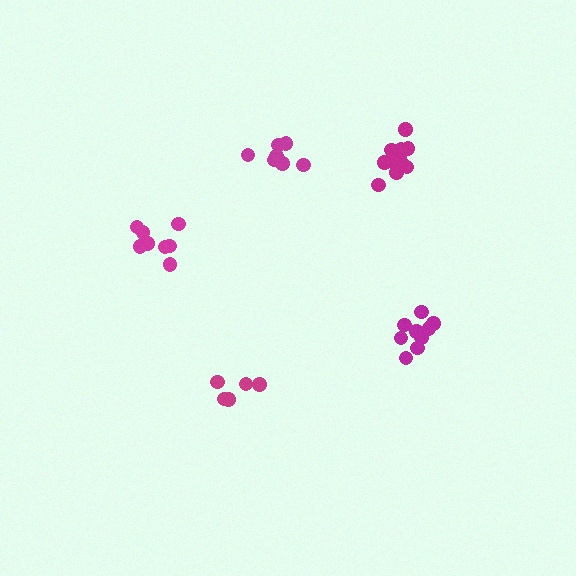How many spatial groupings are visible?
There are 5 spatial groupings.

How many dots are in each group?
Group 1: 10 dots, Group 2: 7 dots, Group 3: 5 dots, Group 4: 8 dots, Group 5: 11 dots (41 total).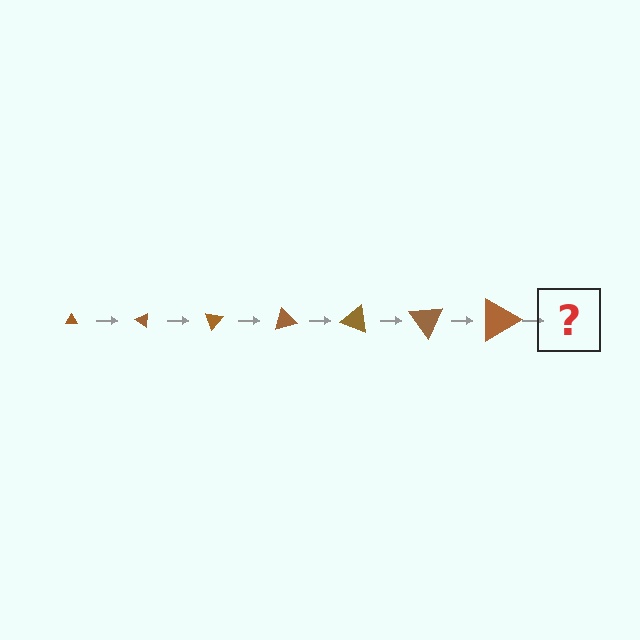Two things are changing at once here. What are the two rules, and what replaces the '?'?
The two rules are that the triangle grows larger each step and it rotates 35 degrees each step. The '?' should be a triangle, larger than the previous one and rotated 245 degrees from the start.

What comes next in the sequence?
The next element should be a triangle, larger than the previous one and rotated 245 degrees from the start.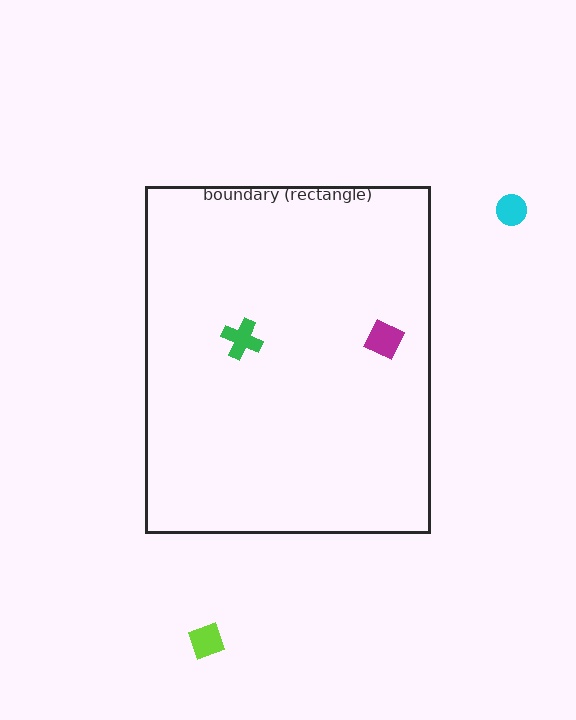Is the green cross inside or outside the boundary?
Inside.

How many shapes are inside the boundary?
2 inside, 2 outside.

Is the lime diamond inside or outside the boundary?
Outside.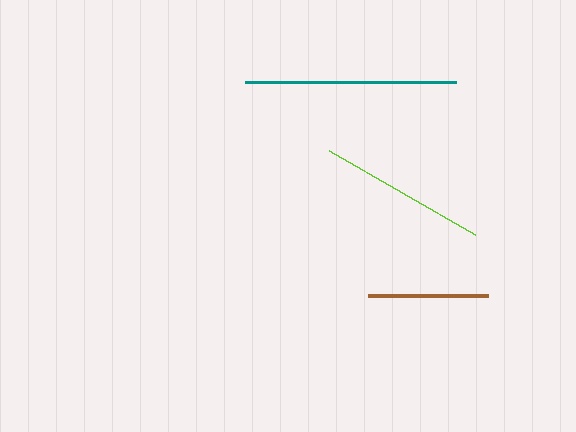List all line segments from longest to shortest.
From longest to shortest: teal, lime, brown.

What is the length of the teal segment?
The teal segment is approximately 211 pixels long.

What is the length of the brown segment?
The brown segment is approximately 120 pixels long.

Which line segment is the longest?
The teal line is the longest at approximately 211 pixels.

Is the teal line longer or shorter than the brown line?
The teal line is longer than the brown line.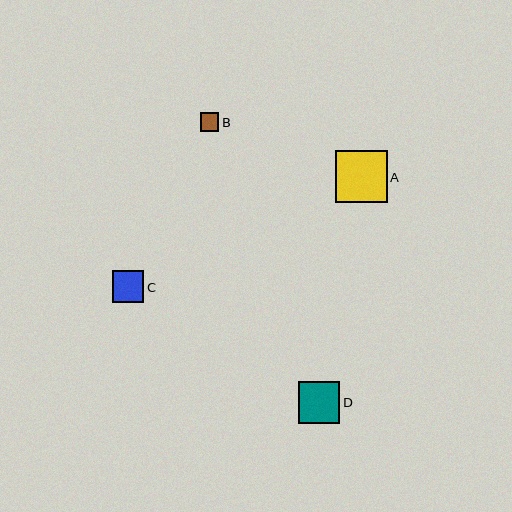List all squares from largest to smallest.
From largest to smallest: A, D, C, B.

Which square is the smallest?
Square B is the smallest with a size of approximately 18 pixels.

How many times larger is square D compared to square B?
Square D is approximately 2.3 times the size of square B.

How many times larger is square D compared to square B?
Square D is approximately 2.3 times the size of square B.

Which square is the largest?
Square A is the largest with a size of approximately 51 pixels.